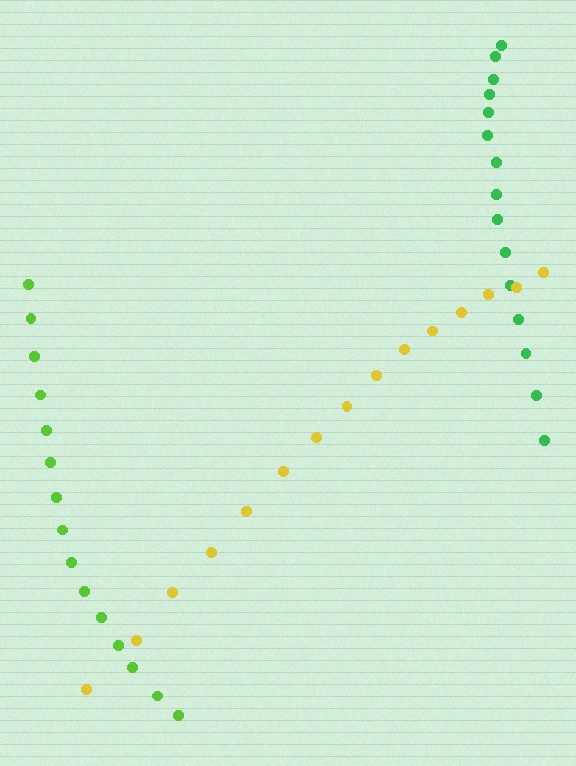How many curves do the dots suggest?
There are 3 distinct paths.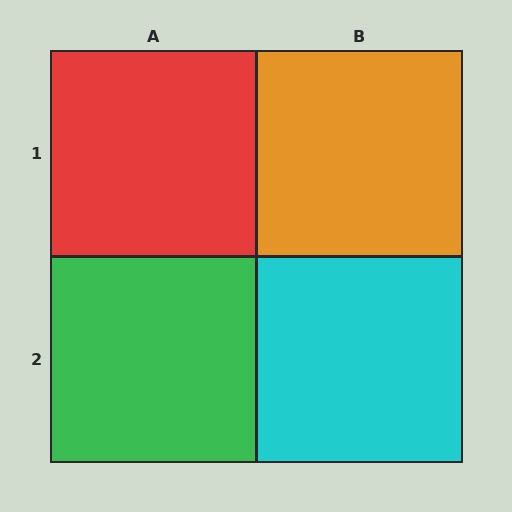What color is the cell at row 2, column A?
Green.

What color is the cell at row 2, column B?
Cyan.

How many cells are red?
1 cell is red.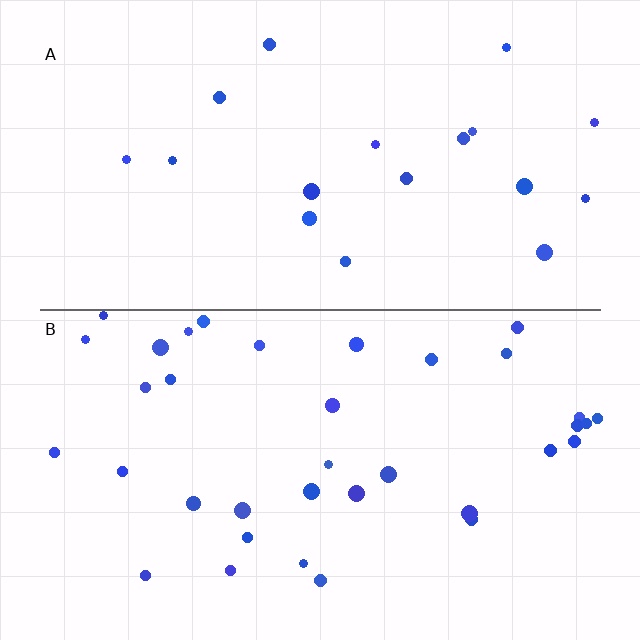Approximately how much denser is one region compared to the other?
Approximately 2.0× — region B over region A.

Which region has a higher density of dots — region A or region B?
B (the bottom).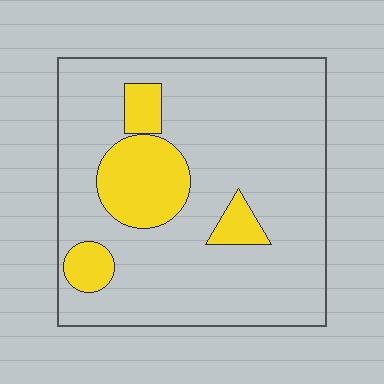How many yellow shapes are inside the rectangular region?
4.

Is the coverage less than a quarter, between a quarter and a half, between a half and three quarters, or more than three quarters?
Less than a quarter.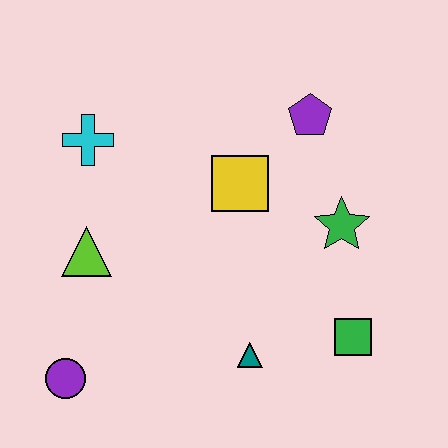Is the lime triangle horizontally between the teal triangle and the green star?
No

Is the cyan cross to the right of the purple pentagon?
No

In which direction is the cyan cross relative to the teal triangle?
The cyan cross is above the teal triangle.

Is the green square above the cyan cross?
No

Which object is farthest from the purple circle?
The purple pentagon is farthest from the purple circle.